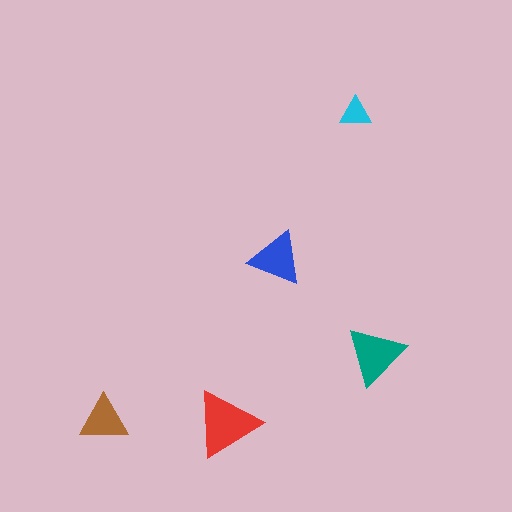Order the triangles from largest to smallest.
the red one, the teal one, the blue one, the brown one, the cyan one.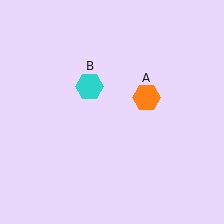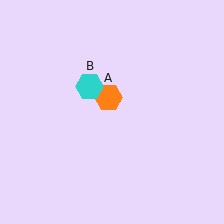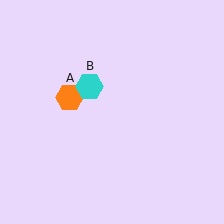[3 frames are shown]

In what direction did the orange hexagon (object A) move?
The orange hexagon (object A) moved left.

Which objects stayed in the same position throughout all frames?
Cyan hexagon (object B) remained stationary.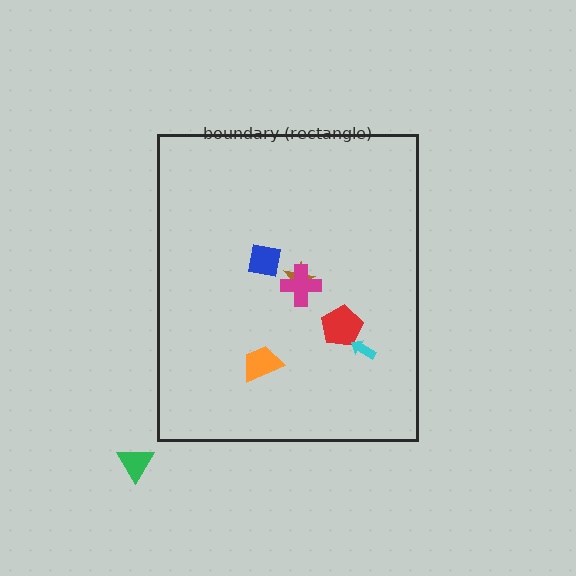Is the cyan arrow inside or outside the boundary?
Inside.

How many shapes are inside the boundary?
6 inside, 1 outside.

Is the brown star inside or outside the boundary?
Inside.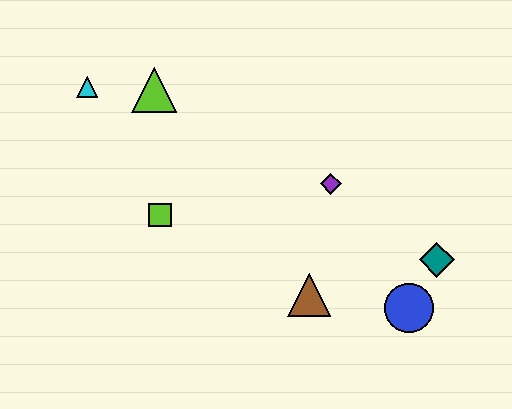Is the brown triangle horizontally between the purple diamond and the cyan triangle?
Yes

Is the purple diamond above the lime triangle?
No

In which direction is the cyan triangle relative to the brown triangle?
The cyan triangle is to the left of the brown triangle.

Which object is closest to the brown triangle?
The blue circle is closest to the brown triangle.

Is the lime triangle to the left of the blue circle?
Yes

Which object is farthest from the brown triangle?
The cyan triangle is farthest from the brown triangle.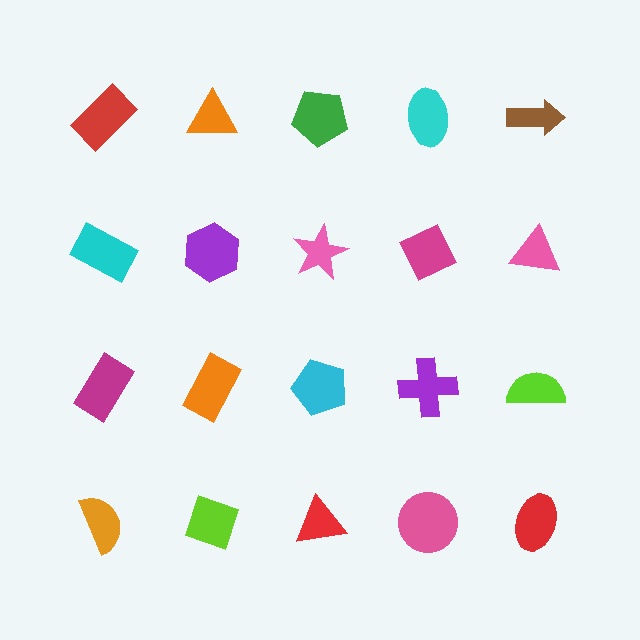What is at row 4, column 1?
An orange semicircle.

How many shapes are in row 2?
5 shapes.